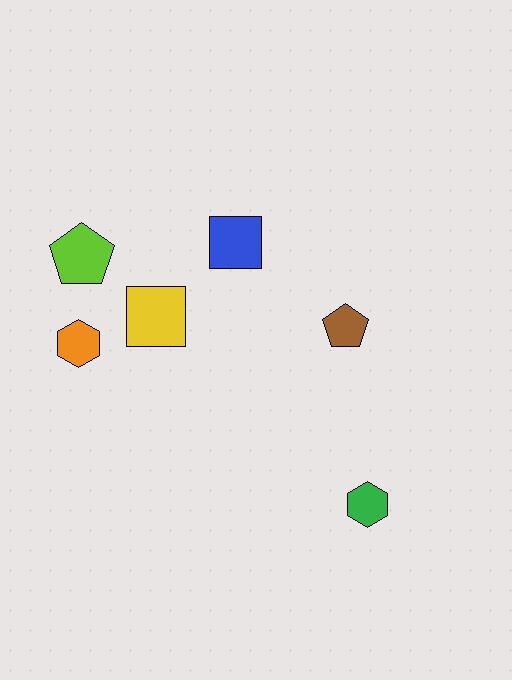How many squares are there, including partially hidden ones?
There are 2 squares.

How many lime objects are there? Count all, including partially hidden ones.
There is 1 lime object.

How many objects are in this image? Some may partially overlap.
There are 6 objects.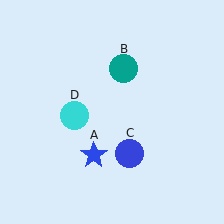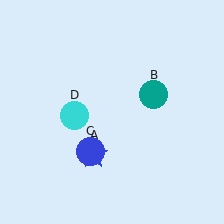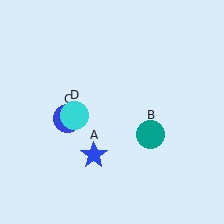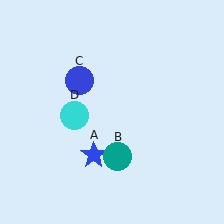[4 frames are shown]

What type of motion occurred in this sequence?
The teal circle (object B), blue circle (object C) rotated clockwise around the center of the scene.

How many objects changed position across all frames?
2 objects changed position: teal circle (object B), blue circle (object C).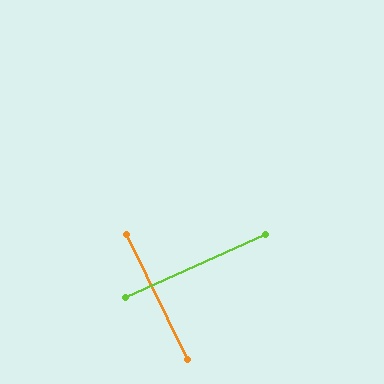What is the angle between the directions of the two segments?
Approximately 88 degrees.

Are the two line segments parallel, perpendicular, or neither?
Perpendicular — they meet at approximately 88°.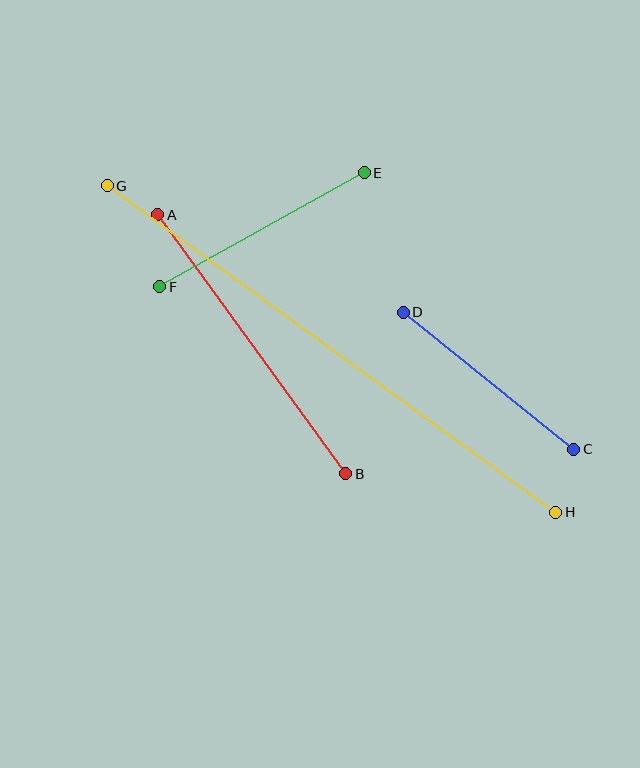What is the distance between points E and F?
The distance is approximately 234 pixels.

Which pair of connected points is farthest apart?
Points G and H are farthest apart.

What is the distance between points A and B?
The distance is approximately 320 pixels.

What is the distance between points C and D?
The distance is approximately 219 pixels.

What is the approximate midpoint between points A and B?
The midpoint is at approximately (252, 344) pixels.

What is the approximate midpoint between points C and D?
The midpoint is at approximately (489, 381) pixels.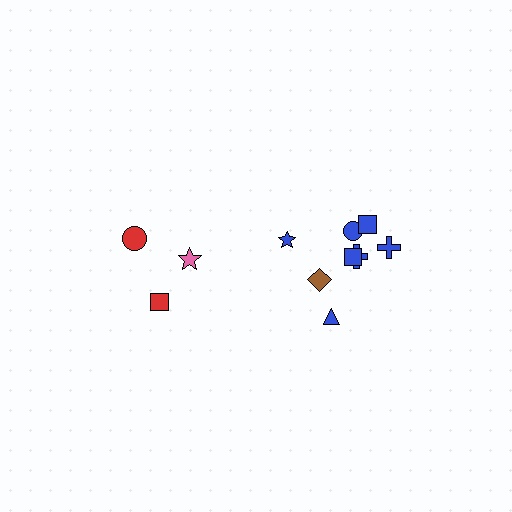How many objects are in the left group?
There are 3 objects.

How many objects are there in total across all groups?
There are 11 objects.